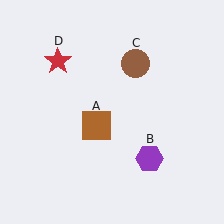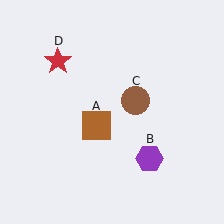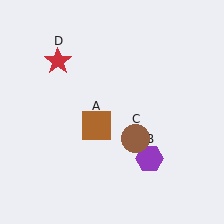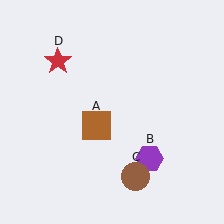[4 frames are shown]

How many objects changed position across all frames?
1 object changed position: brown circle (object C).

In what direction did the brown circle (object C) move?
The brown circle (object C) moved down.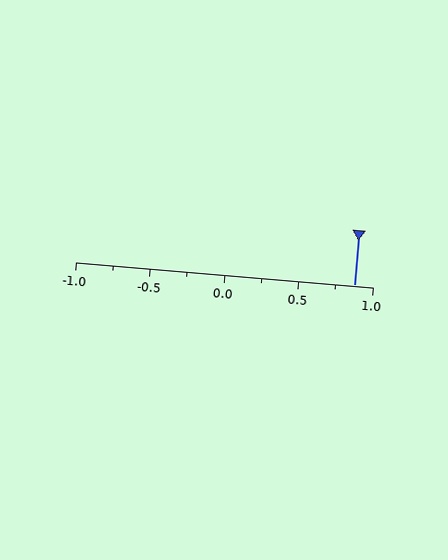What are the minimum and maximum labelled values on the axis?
The axis runs from -1.0 to 1.0.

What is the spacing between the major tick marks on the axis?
The major ticks are spaced 0.5 apart.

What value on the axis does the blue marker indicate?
The marker indicates approximately 0.88.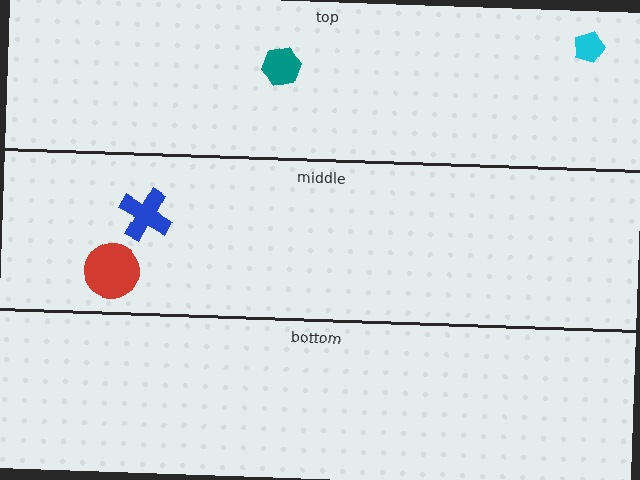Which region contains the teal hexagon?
The top region.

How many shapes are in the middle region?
2.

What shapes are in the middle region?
The red circle, the blue cross.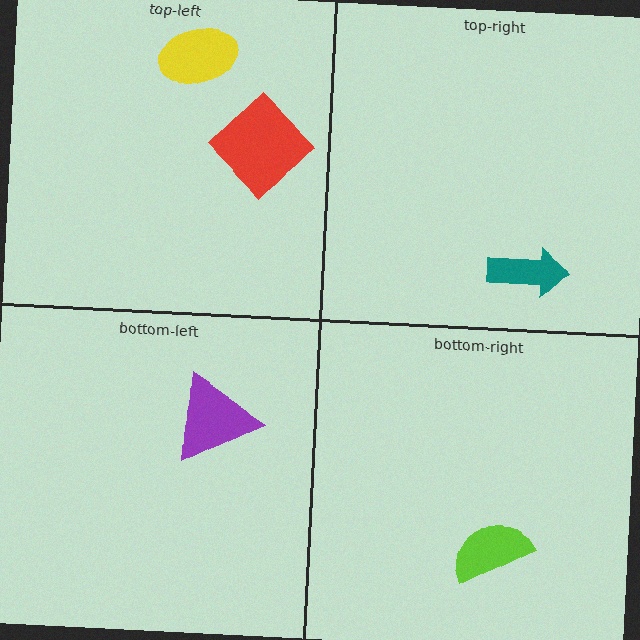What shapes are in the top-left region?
The red diamond, the yellow ellipse.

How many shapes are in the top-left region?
2.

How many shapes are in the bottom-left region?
1.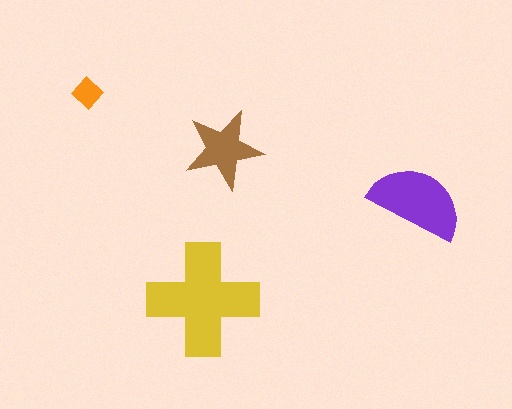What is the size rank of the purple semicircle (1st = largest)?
2nd.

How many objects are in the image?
There are 4 objects in the image.